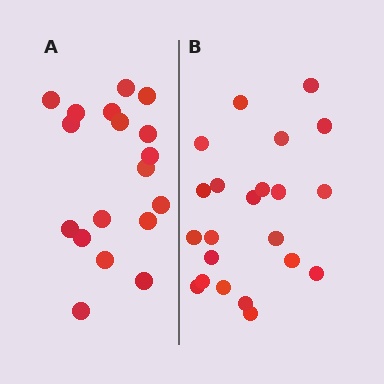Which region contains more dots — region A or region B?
Region B (the right region) has more dots.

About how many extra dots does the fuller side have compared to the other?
Region B has about 4 more dots than region A.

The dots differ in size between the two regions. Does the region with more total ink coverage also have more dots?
No. Region A has more total ink coverage because its dots are larger, but region B actually contains more individual dots. Total area can be misleading — the number of items is what matters here.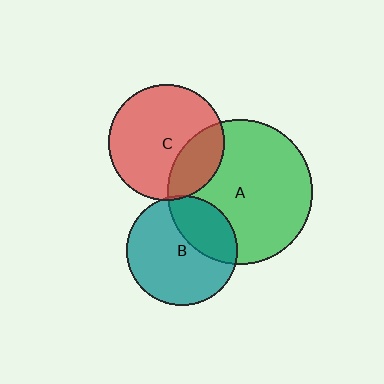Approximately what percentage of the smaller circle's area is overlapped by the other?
Approximately 25%.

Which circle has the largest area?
Circle A (green).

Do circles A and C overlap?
Yes.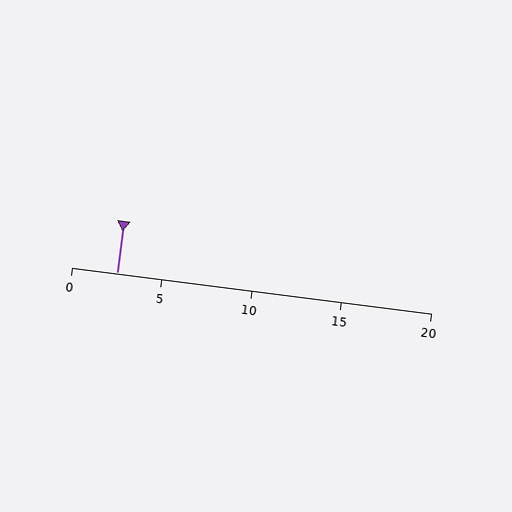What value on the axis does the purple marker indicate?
The marker indicates approximately 2.5.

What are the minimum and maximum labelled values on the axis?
The axis runs from 0 to 20.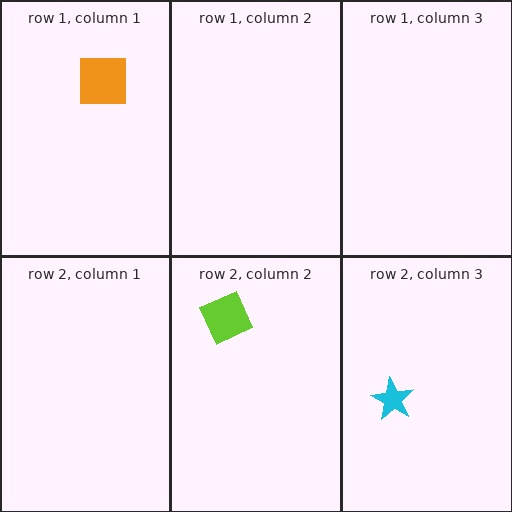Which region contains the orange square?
The row 1, column 1 region.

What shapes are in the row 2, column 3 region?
The cyan star.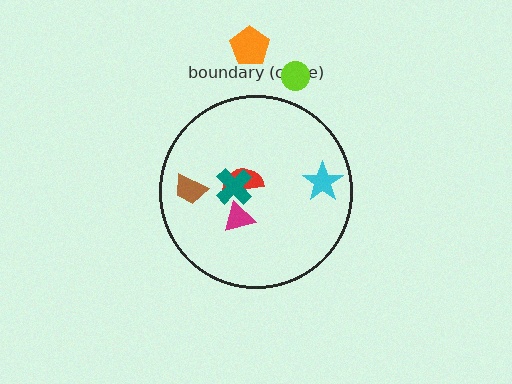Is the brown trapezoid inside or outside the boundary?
Inside.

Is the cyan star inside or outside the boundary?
Inside.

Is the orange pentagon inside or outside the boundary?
Outside.